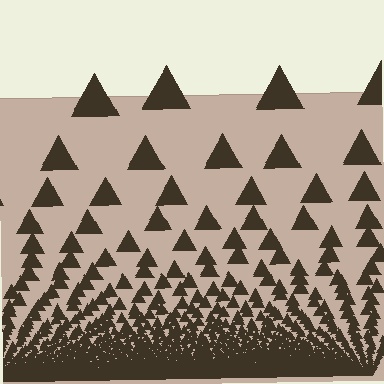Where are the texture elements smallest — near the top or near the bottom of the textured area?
Near the bottom.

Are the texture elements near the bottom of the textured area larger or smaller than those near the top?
Smaller. The gradient is inverted — elements near the bottom are smaller and denser.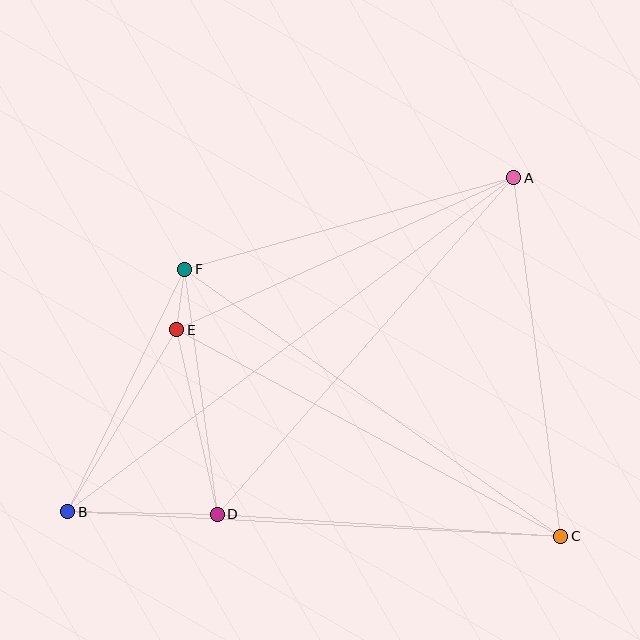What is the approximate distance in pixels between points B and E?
The distance between B and E is approximately 212 pixels.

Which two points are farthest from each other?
Points A and B are farthest from each other.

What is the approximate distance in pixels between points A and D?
The distance between A and D is approximately 449 pixels.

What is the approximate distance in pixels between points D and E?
The distance between D and E is approximately 189 pixels.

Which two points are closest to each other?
Points E and F are closest to each other.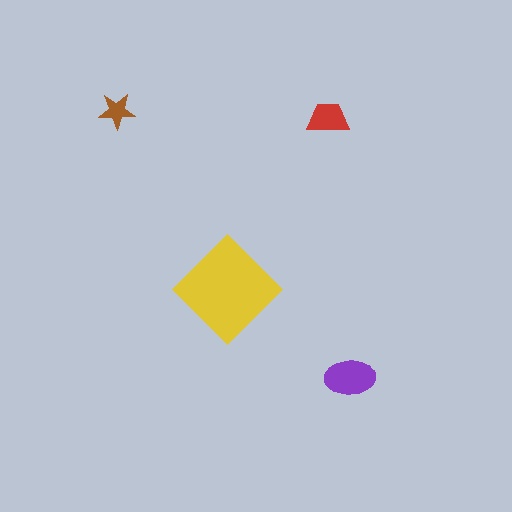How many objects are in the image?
There are 4 objects in the image.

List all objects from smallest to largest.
The brown star, the red trapezoid, the purple ellipse, the yellow diamond.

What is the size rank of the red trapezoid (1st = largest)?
3rd.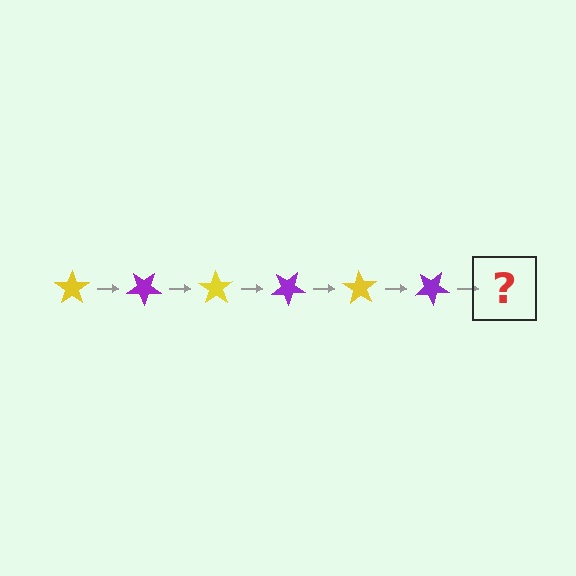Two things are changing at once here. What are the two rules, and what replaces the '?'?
The two rules are that it rotates 35 degrees each step and the color cycles through yellow and purple. The '?' should be a yellow star, rotated 210 degrees from the start.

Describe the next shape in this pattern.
It should be a yellow star, rotated 210 degrees from the start.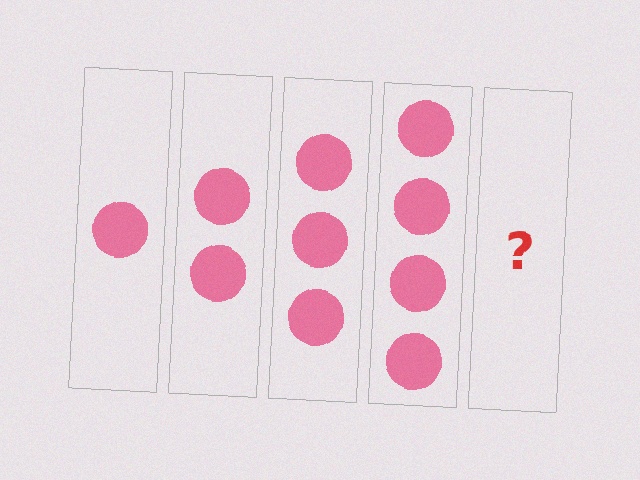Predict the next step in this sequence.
The next step is 5 circles.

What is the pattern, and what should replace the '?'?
The pattern is that each step adds one more circle. The '?' should be 5 circles.